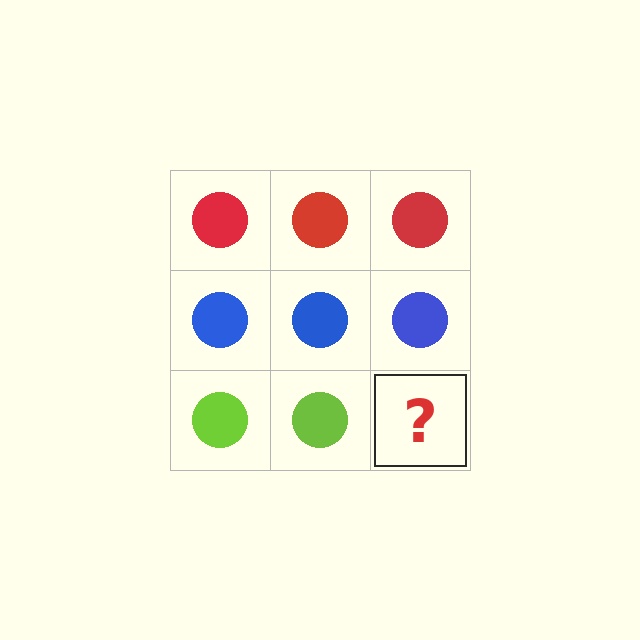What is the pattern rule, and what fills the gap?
The rule is that each row has a consistent color. The gap should be filled with a lime circle.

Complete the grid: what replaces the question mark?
The question mark should be replaced with a lime circle.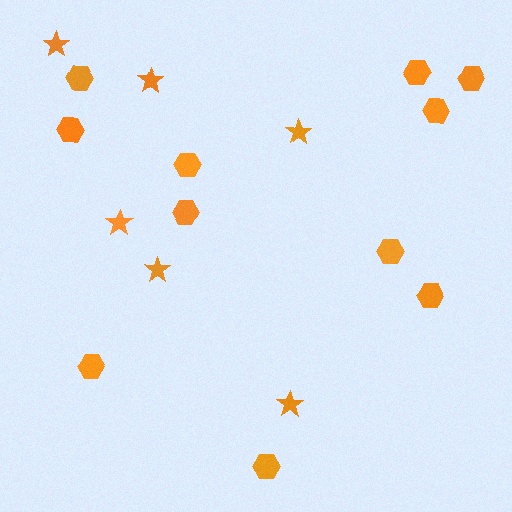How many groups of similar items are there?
There are 2 groups: one group of stars (6) and one group of hexagons (11).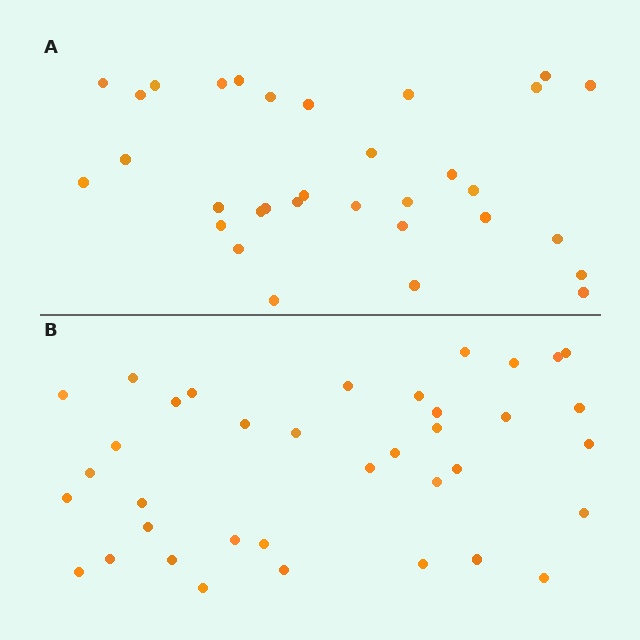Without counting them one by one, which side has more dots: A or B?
Region B (the bottom region) has more dots.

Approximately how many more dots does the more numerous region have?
Region B has about 5 more dots than region A.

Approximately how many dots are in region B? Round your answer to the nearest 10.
About 40 dots. (The exact count is 37, which rounds to 40.)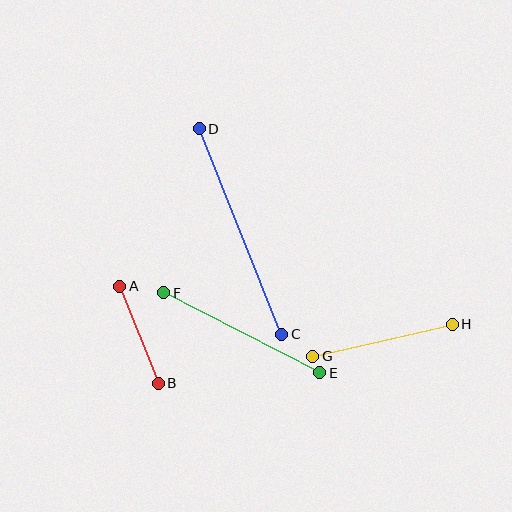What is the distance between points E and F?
The distance is approximately 176 pixels.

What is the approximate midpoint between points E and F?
The midpoint is at approximately (242, 333) pixels.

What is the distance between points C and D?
The distance is approximately 221 pixels.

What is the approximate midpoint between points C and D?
The midpoint is at approximately (241, 232) pixels.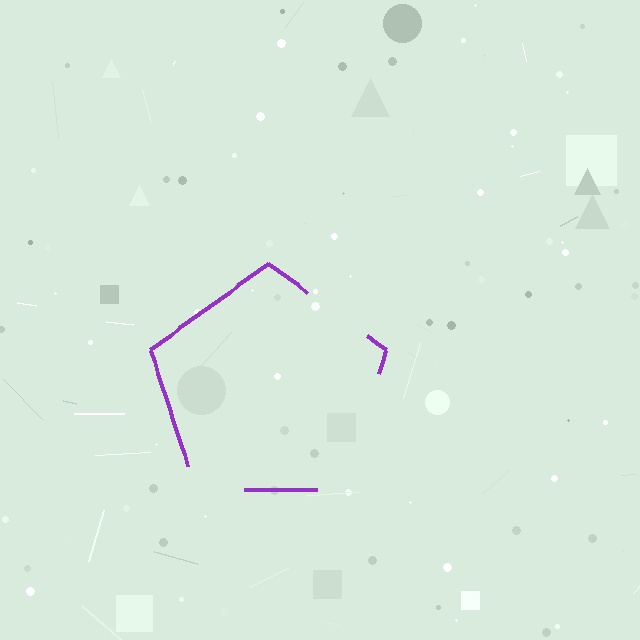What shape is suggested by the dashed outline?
The dashed outline suggests a pentagon.